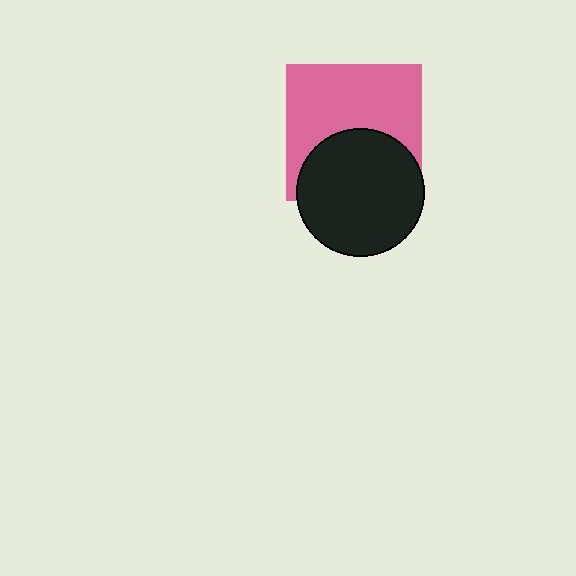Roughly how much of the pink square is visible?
About half of it is visible (roughly 60%).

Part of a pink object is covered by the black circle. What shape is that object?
It is a square.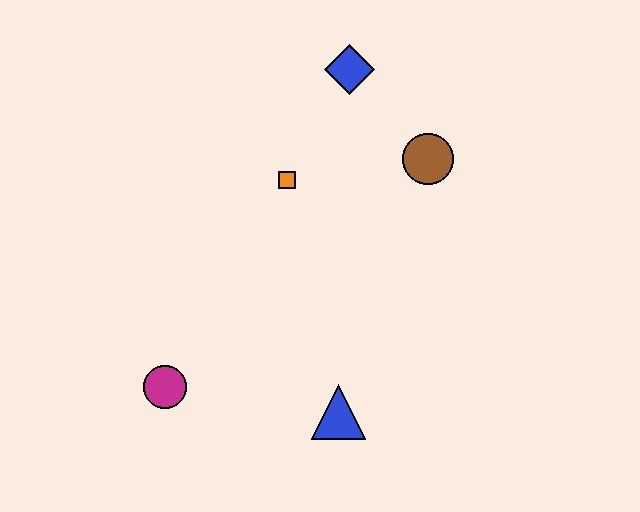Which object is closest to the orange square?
The blue diamond is closest to the orange square.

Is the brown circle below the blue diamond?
Yes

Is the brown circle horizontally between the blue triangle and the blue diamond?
No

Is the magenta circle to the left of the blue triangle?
Yes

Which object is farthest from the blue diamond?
The magenta circle is farthest from the blue diamond.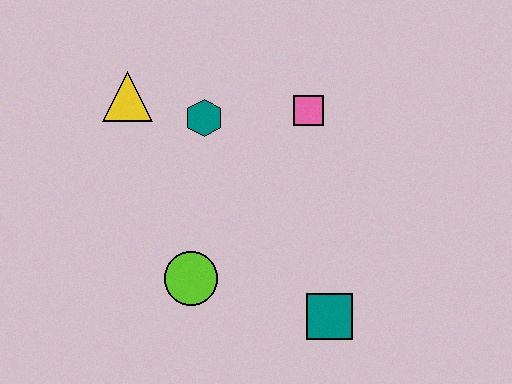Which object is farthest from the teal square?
The yellow triangle is farthest from the teal square.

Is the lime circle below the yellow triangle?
Yes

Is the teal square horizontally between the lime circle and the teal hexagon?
No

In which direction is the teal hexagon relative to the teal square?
The teal hexagon is above the teal square.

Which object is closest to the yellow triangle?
The teal hexagon is closest to the yellow triangle.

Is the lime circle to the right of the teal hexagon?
No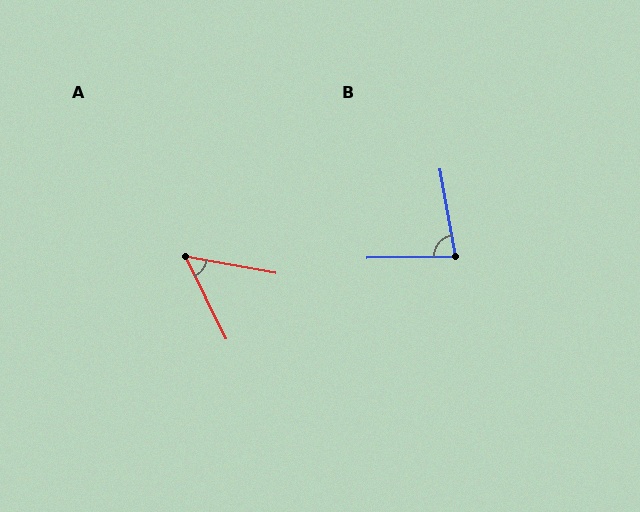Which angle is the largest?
B, at approximately 81 degrees.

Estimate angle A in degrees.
Approximately 54 degrees.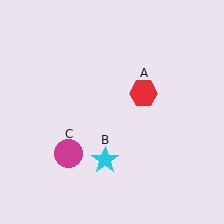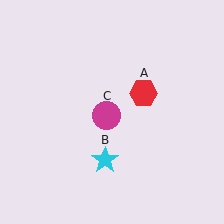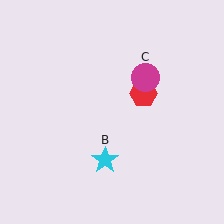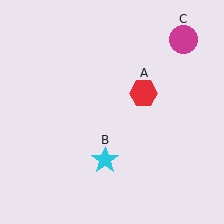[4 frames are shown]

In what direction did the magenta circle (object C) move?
The magenta circle (object C) moved up and to the right.